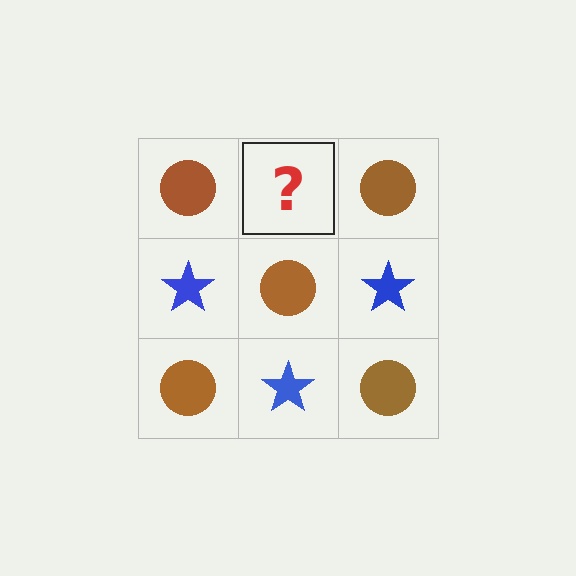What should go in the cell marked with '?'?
The missing cell should contain a blue star.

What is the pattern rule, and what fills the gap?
The rule is that it alternates brown circle and blue star in a checkerboard pattern. The gap should be filled with a blue star.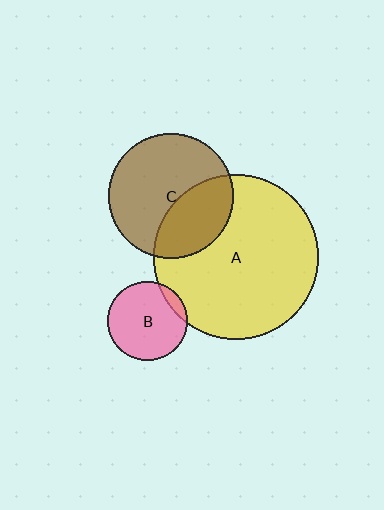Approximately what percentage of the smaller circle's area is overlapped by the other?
Approximately 35%.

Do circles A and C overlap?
Yes.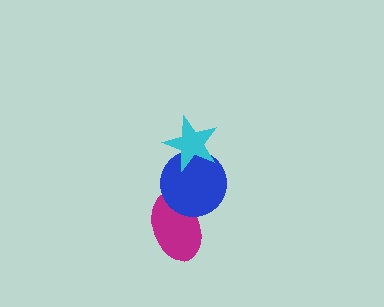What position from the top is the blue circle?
The blue circle is 2nd from the top.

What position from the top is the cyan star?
The cyan star is 1st from the top.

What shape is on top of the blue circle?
The cyan star is on top of the blue circle.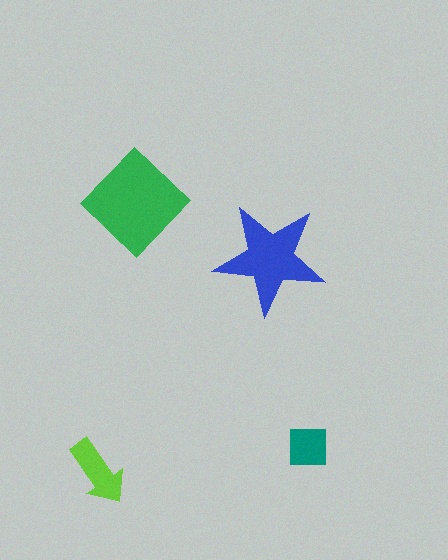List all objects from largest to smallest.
The green diamond, the blue star, the lime arrow, the teal square.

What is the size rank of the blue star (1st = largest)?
2nd.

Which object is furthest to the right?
The teal square is rightmost.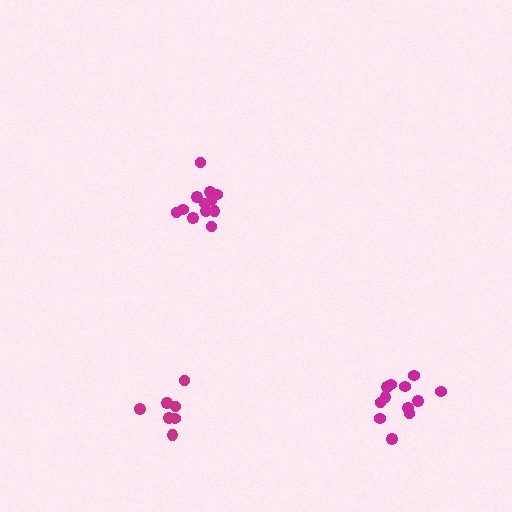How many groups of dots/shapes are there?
There are 3 groups.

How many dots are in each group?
Group 1: 12 dots, Group 2: 7 dots, Group 3: 12 dots (31 total).